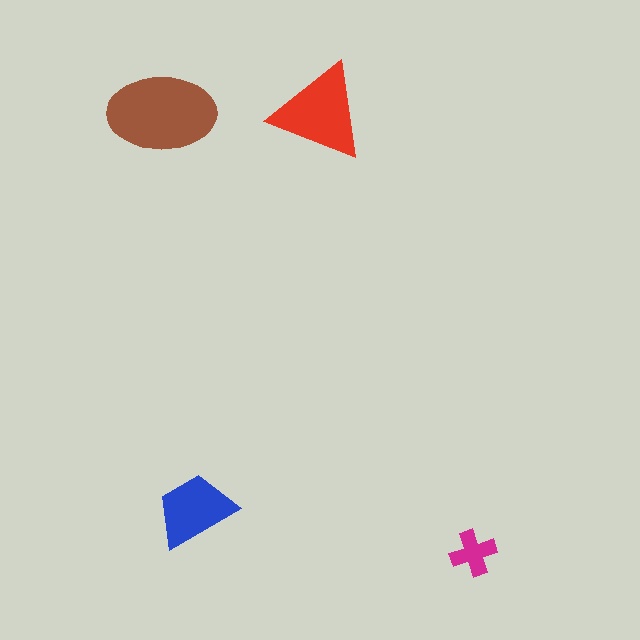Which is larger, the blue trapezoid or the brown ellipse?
The brown ellipse.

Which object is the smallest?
The magenta cross.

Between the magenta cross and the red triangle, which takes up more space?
The red triangle.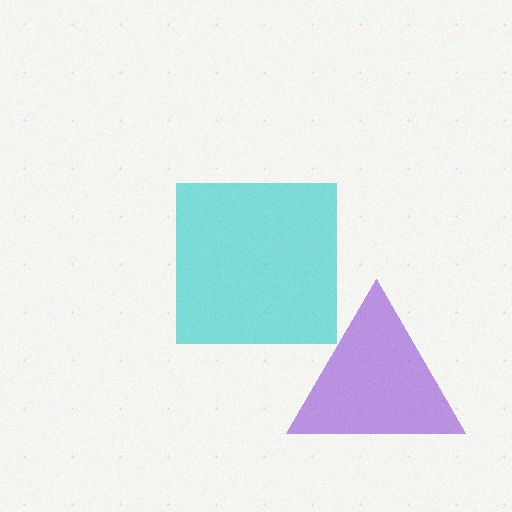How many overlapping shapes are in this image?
There are 2 overlapping shapes in the image.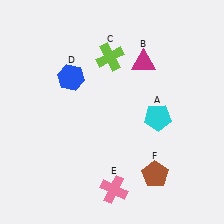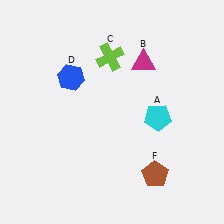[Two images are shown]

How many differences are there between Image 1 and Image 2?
There is 1 difference between the two images.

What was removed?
The pink cross (E) was removed in Image 2.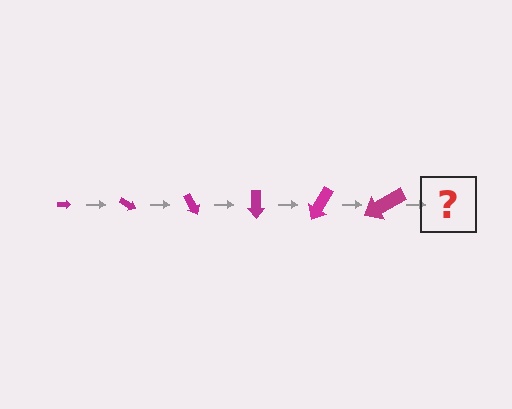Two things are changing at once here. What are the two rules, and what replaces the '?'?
The two rules are that the arrow grows larger each step and it rotates 30 degrees each step. The '?' should be an arrow, larger than the previous one and rotated 180 degrees from the start.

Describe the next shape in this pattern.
It should be an arrow, larger than the previous one and rotated 180 degrees from the start.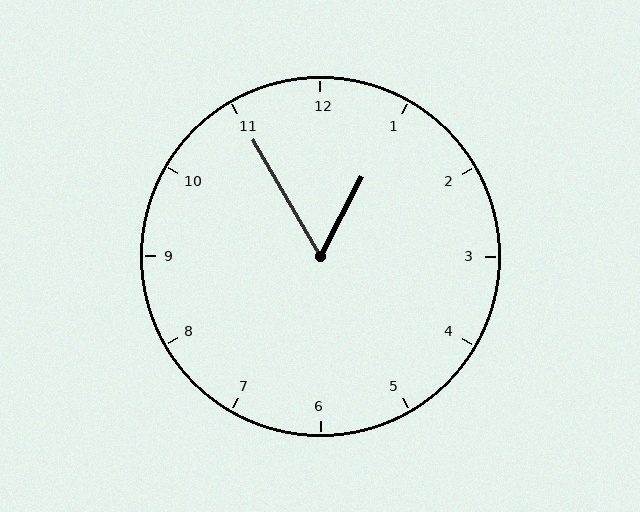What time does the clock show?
12:55.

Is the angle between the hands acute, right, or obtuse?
It is acute.